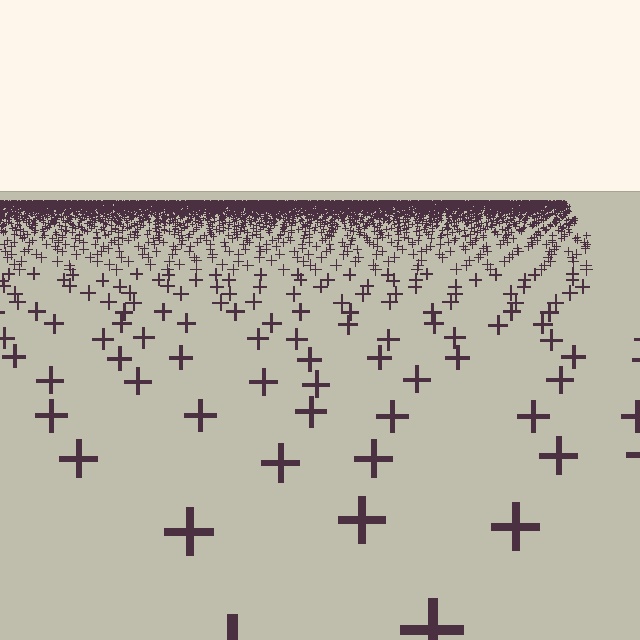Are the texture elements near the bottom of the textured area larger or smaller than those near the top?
Larger. Near the bottom, elements are closer to the viewer and appear at a bigger on-screen size.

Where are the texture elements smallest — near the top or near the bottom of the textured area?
Near the top.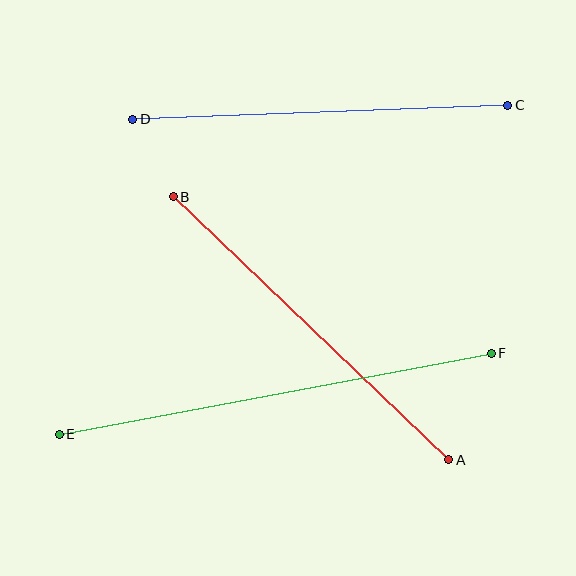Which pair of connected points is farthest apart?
Points E and F are farthest apart.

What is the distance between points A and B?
The distance is approximately 381 pixels.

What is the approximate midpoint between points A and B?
The midpoint is at approximately (311, 328) pixels.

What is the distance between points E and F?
The distance is approximately 439 pixels.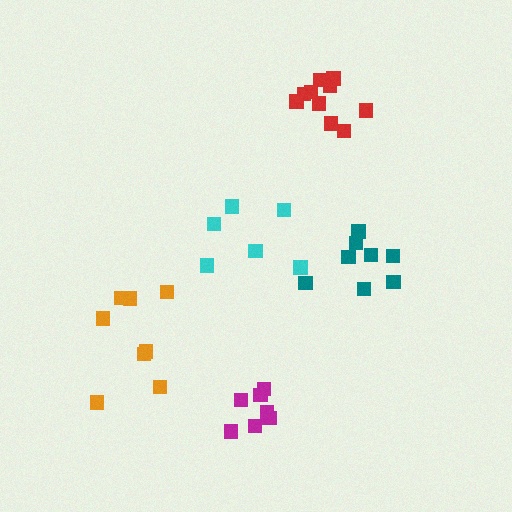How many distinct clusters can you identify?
There are 5 distinct clusters.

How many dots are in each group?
Group 1: 6 dots, Group 2: 8 dots, Group 3: 7 dots, Group 4: 10 dots, Group 5: 8 dots (39 total).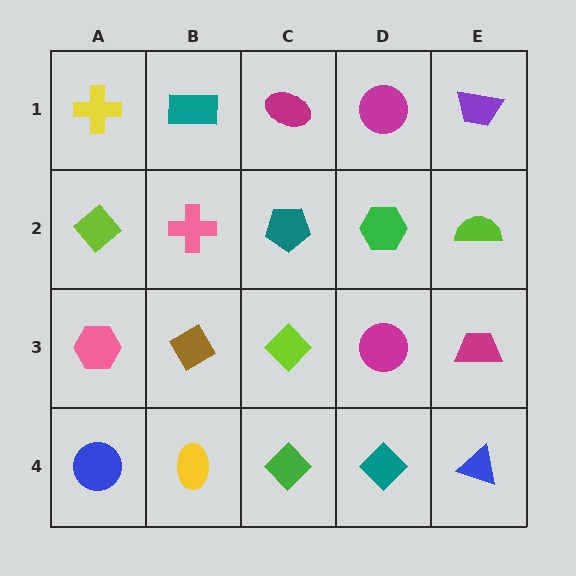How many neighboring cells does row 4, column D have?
3.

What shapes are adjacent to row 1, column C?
A teal pentagon (row 2, column C), a teal rectangle (row 1, column B), a magenta circle (row 1, column D).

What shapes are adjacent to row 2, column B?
A teal rectangle (row 1, column B), a brown diamond (row 3, column B), a lime diamond (row 2, column A), a teal pentagon (row 2, column C).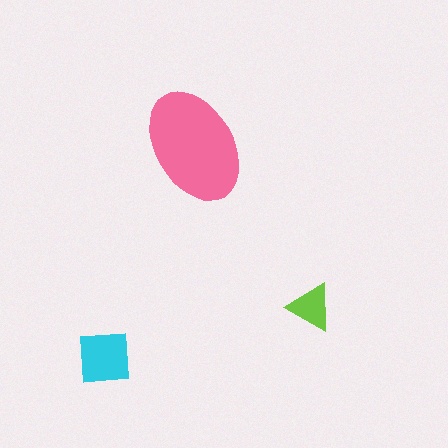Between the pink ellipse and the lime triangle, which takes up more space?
The pink ellipse.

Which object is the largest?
The pink ellipse.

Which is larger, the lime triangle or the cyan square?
The cyan square.